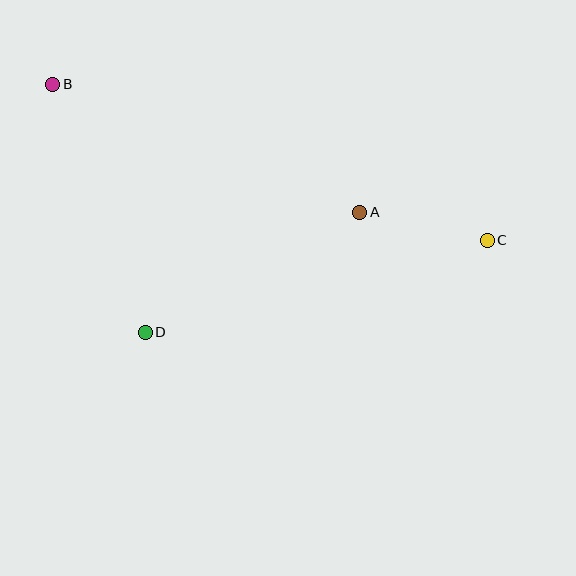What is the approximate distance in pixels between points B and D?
The distance between B and D is approximately 265 pixels.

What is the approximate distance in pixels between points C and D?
The distance between C and D is approximately 354 pixels.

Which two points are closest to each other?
Points A and C are closest to each other.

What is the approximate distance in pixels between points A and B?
The distance between A and B is approximately 333 pixels.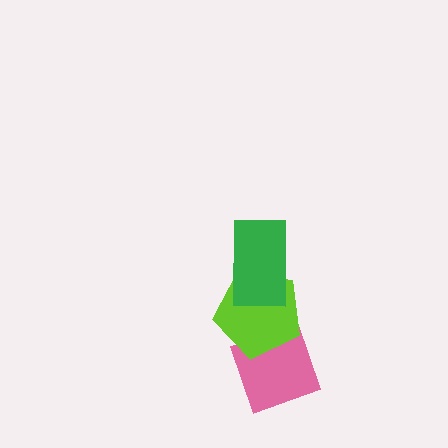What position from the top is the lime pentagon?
The lime pentagon is 2nd from the top.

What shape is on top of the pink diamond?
The lime pentagon is on top of the pink diamond.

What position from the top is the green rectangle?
The green rectangle is 1st from the top.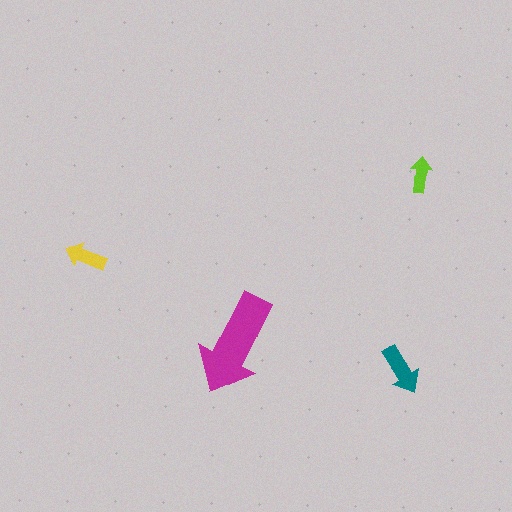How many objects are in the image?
There are 4 objects in the image.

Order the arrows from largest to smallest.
the magenta one, the teal one, the yellow one, the lime one.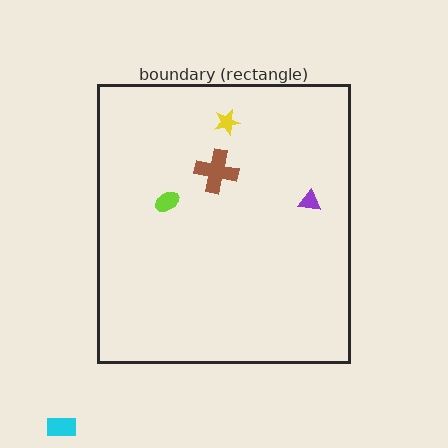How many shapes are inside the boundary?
4 inside, 1 outside.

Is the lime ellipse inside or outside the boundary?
Inside.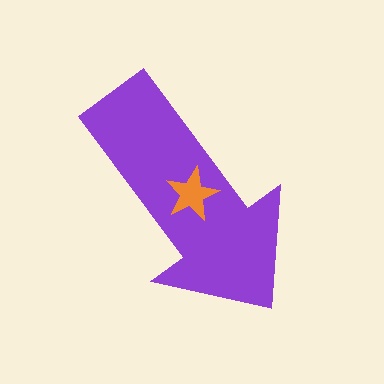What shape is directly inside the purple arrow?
The orange star.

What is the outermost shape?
The purple arrow.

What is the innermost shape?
The orange star.